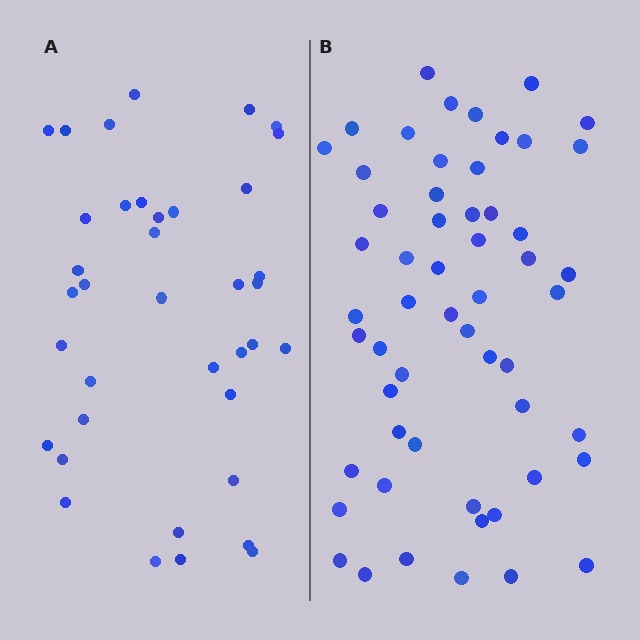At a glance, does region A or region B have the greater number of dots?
Region B (the right region) has more dots.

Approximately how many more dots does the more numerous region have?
Region B has approximately 20 more dots than region A.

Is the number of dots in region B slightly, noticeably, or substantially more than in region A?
Region B has substantially more. The ratio is roughly 1.5 to 1.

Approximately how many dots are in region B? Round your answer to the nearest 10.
About 60 dots. (The exact count is 56, which rounds to 60.)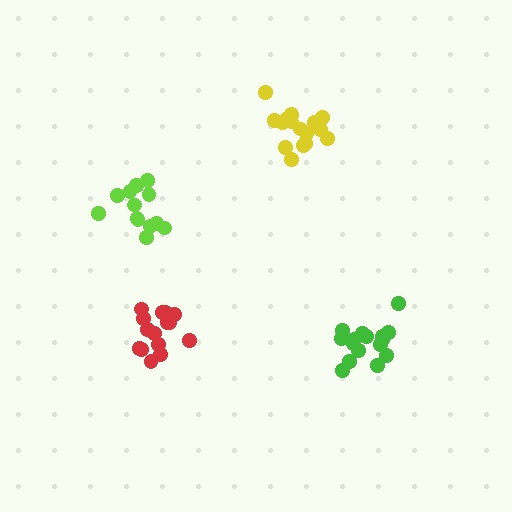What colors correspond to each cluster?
The clusters are colored: red, green, yellow, lime.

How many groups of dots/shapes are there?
There are 4 groups.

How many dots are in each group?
Group 1: 15 dots, Group 2: 16 dots, Group 3: 17 dots, Group 4: 13 dots (61 total).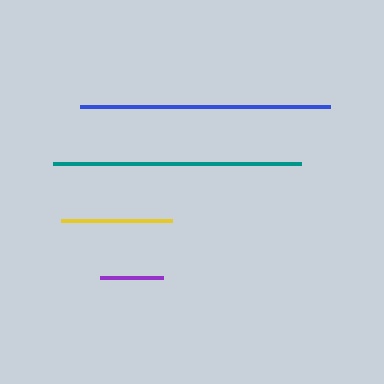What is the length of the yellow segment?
The yellow segment is approximately 111 pixels long.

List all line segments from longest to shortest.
From longest to shortest: blue, teal, yellow, purple.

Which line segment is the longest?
The blue line is the longest at approximately 250 pixels.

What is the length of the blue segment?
The blue segment is approximately 250 pixels long.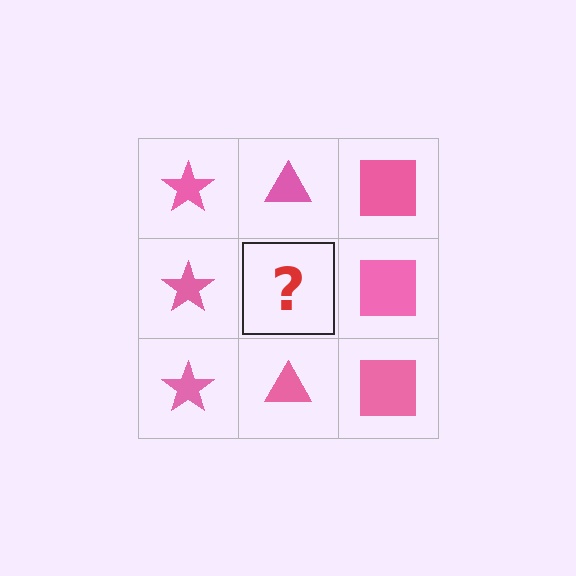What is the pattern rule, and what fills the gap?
The rule is that each column has a consistent shape. The gap should be filled with a pink triangle.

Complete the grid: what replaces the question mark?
The question mark should be replaced with a pink triangle.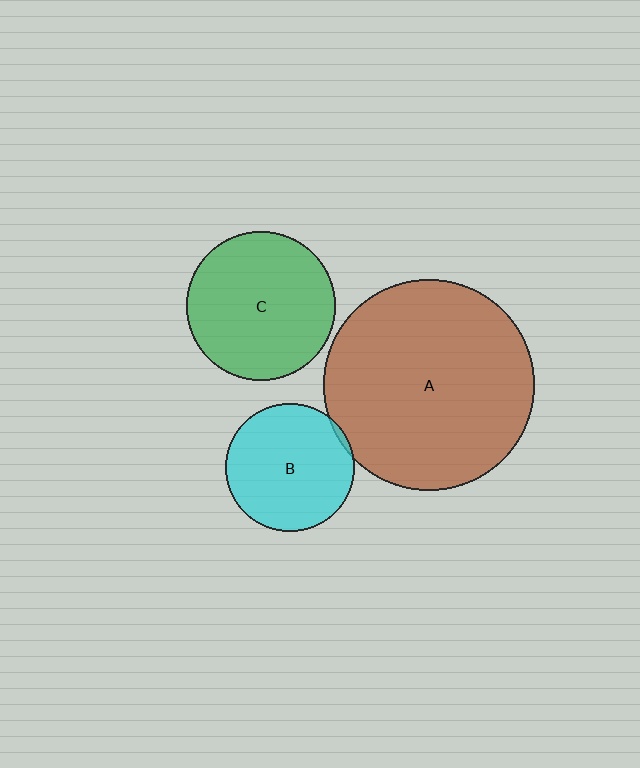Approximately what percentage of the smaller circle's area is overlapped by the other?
Approximately 5%.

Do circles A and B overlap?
Yes.